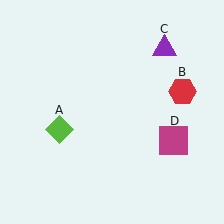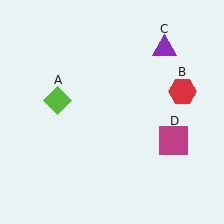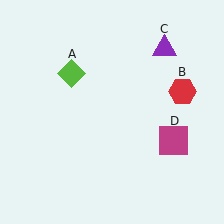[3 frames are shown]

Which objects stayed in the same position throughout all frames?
Red hexagon (object B) and purple triangle (object C) and magenta square (object D) remained stationary.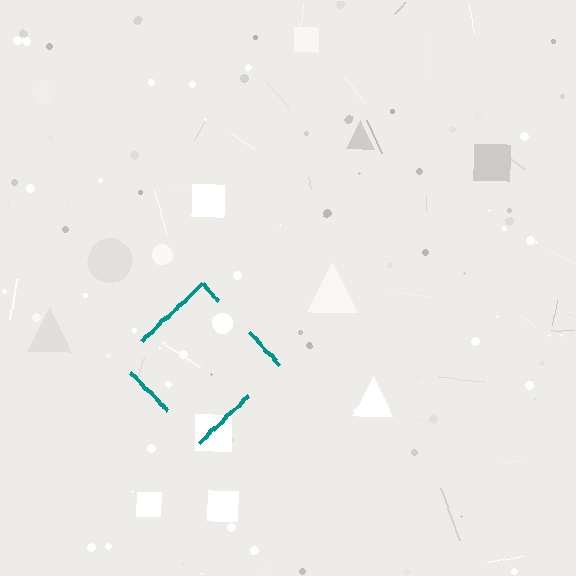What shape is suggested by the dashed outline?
The dashed outline suggests a diamond.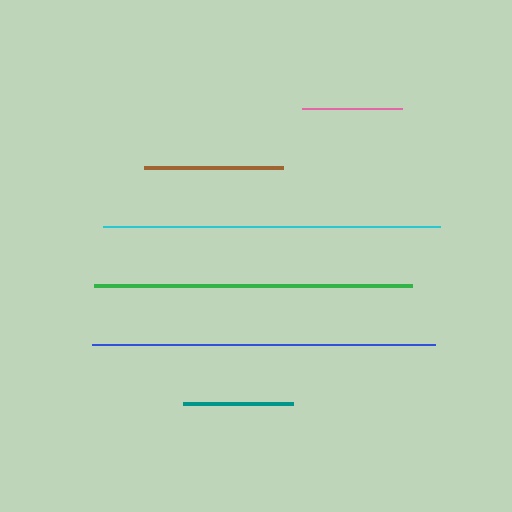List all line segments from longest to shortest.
From longest to shortest: blue, cyan, green, brown, teal, pink.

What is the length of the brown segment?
The brown segment is approximately 140 pixels long.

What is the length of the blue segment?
The blue segment is approximately 343 pixels long.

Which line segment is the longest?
The blue line is the longest at approximately 343 pixels.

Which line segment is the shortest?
The pink line is the shortest at approximately 100 pixels.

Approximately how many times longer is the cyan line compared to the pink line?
The cyan line is approximately 3.4 times the length of the pink line.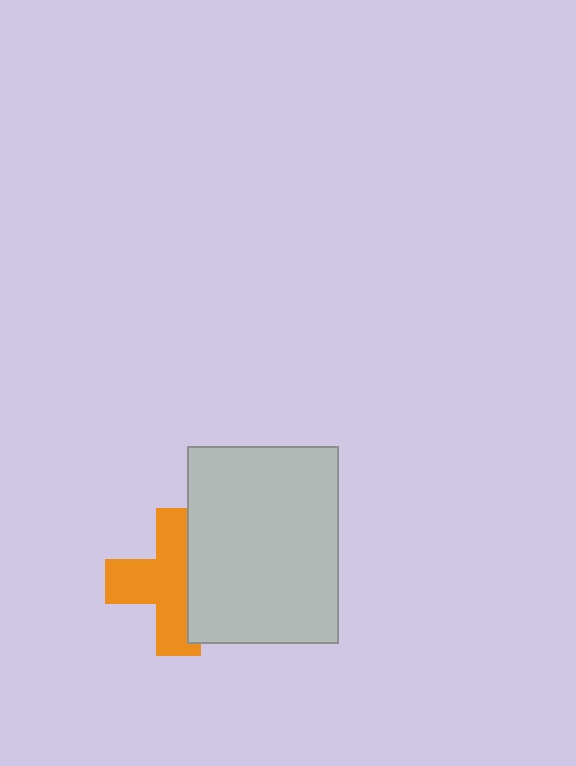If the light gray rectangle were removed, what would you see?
You would see the complete orange cross.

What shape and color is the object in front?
The object in front is a light gray rectangle.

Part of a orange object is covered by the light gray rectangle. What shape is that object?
It is a cross.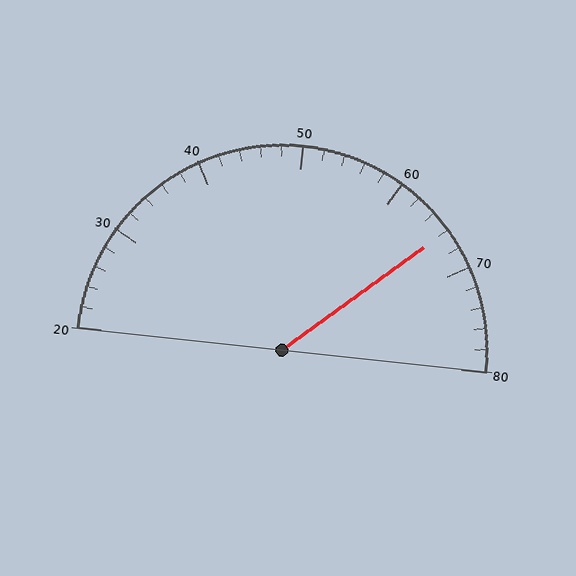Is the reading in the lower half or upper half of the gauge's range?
The reading is in the upper half of the range (20 to 80).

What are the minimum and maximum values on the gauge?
The gauge ranges from 20 to 80.